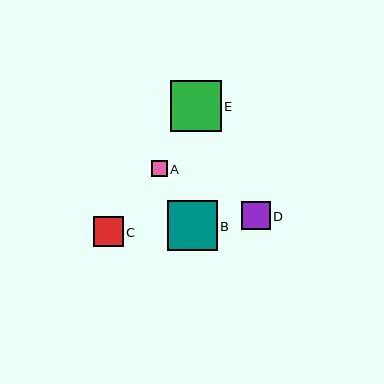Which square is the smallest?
Square A is the smallest with a size of approximately 16 pixels.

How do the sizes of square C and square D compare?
Square C and square D are approximately the same size.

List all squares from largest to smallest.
From largest to smallest: E, B, C, D, A.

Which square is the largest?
Square E is the largest with a size of approximately 51 pixels.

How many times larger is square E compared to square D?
Square E is approximately 1.8 times the size of square D.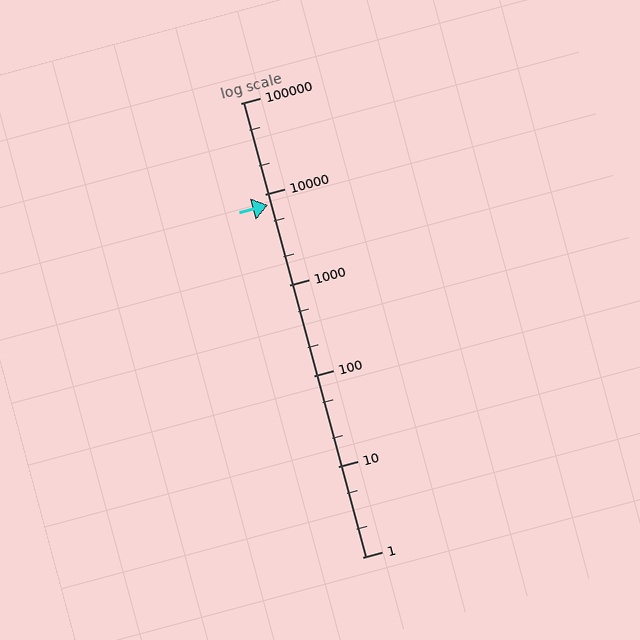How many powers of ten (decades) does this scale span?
The scale spans 5 decades, from 1 to 100000.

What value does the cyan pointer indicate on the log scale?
The pointer indicates approximately 7500.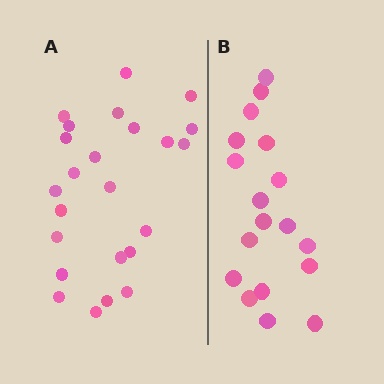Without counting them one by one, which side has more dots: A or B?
Region A (the left region) has more dots.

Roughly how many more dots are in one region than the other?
Region A has about 6 more dots than region B.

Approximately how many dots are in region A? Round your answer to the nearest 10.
About 20 dots. (The exact count is 24, which rounds to 20.)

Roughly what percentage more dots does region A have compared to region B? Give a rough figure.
About 35% more.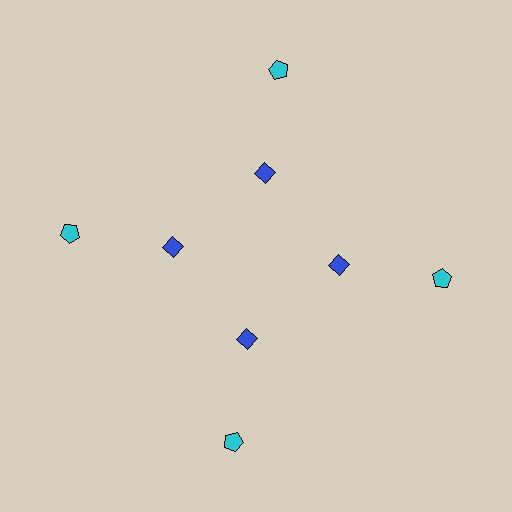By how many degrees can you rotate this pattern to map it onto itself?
The pattern maps onto itself every 90 degrees of rotation.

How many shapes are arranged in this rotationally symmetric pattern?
There are 8 shapes, arranged in 4 groups of 2.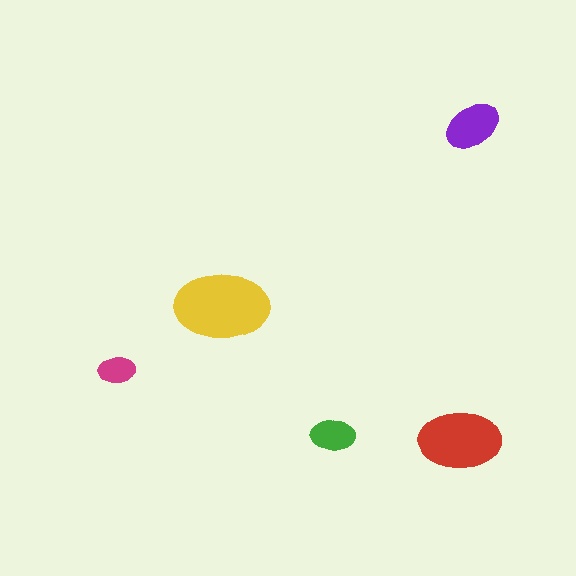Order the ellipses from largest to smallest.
the yellow one, the red one, the purple one, the green one, the magenta one.